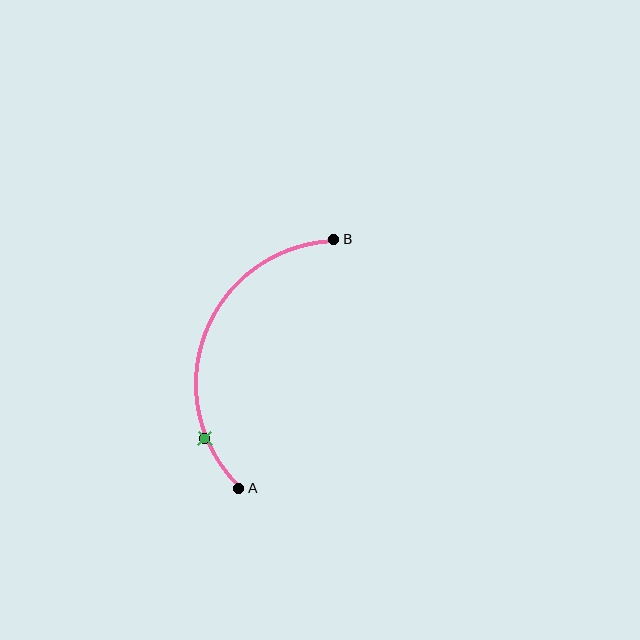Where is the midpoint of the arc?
The arc midpoint is the point on the curve farthest from the straight line joining A and B. It sits to the left of that line.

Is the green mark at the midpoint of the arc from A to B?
No. The green mark lies on the arc but is closer to endpoint A. The arc midpoint would be at the point on the curve equidistant along the arc from both A and B.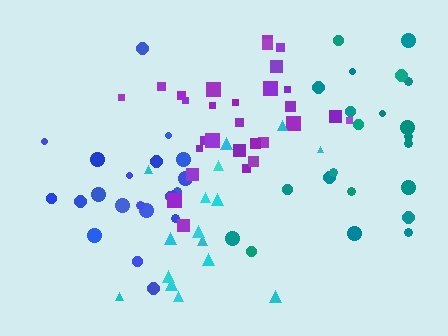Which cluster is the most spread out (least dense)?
Cyan.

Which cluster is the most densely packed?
Blue.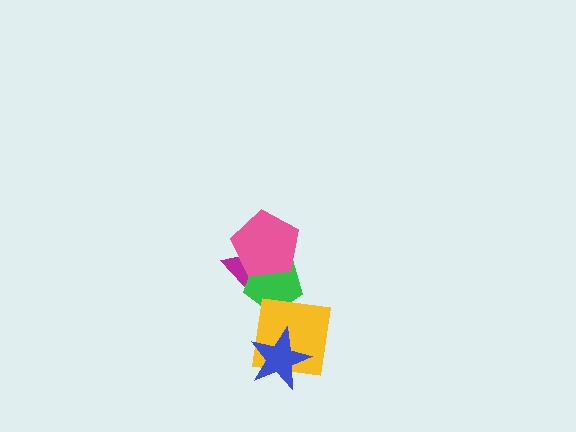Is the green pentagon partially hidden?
Yes, it is partially covered by another shape.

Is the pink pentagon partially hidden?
No, no other shape covers it.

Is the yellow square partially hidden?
Yes, it is partially covered by another shape.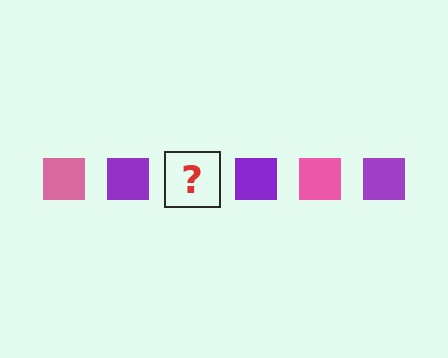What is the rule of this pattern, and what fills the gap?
The rule is that the pattern cycles through pink, purple squares. The gap should be filled with a pink square.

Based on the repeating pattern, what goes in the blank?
The blank should be a pink square.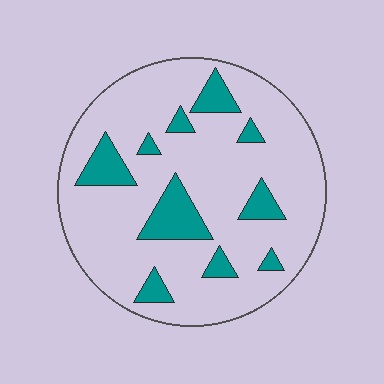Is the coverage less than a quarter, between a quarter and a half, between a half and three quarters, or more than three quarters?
Less than a quarter.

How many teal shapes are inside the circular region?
10.